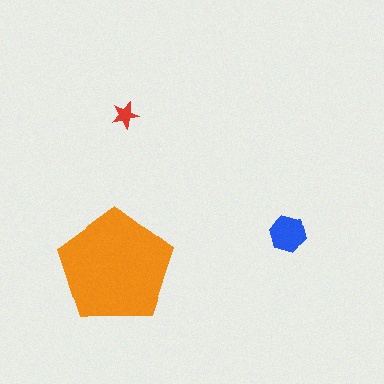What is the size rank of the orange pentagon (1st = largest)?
1st.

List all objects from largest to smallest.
The orange pentagon, the blue hexagon, the red star.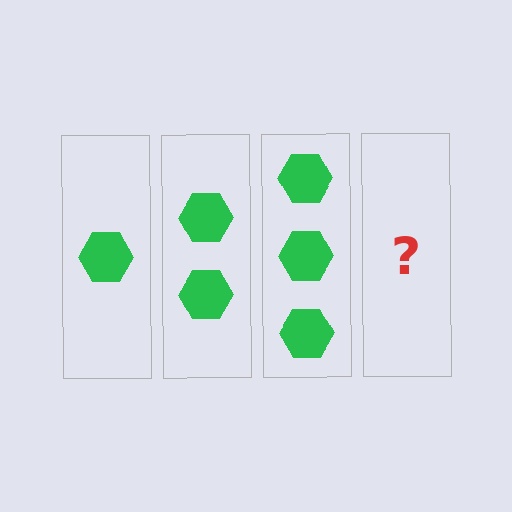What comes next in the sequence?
The next element should be 4 hexagons.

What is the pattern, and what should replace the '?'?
The pattern is that each step adds one more hexagon. The '?' should be 4 hexagons.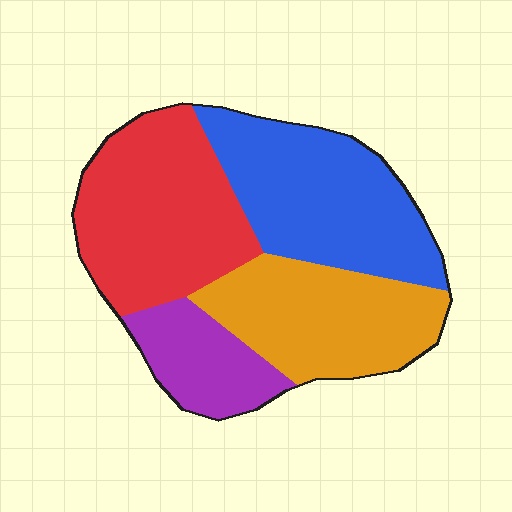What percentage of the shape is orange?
Orange takes up about one quarter (1/4) of the shape.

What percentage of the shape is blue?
Blue covers roughly 30% of the shape.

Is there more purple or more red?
Red.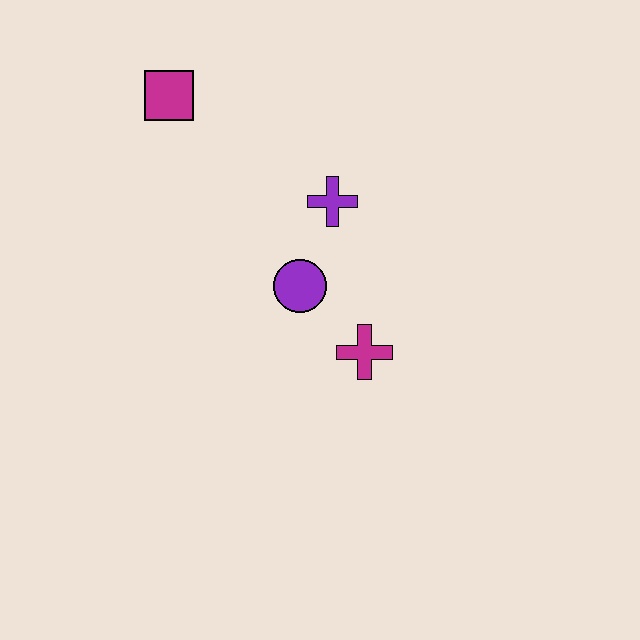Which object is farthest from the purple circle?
The magenta square is farthest from the purple circle.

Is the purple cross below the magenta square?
Yes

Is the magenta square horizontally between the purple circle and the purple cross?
No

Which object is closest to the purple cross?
The purple circle is closest to the purple cross.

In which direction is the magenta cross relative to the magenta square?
The magenta cross is below the magenta square.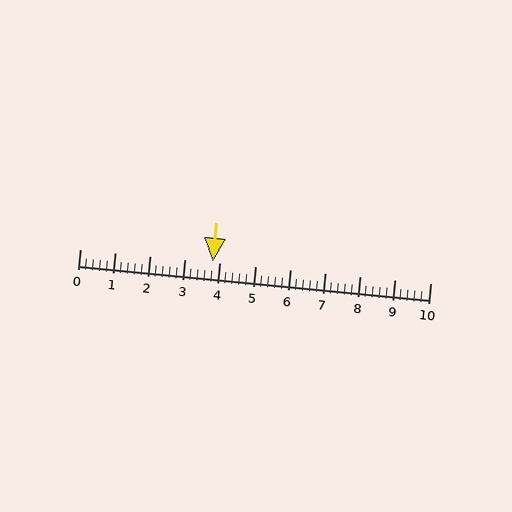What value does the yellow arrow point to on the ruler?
The yellow arrow points to approximately 3.8.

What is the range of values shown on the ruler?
The ruler shows values from 0 to 10.